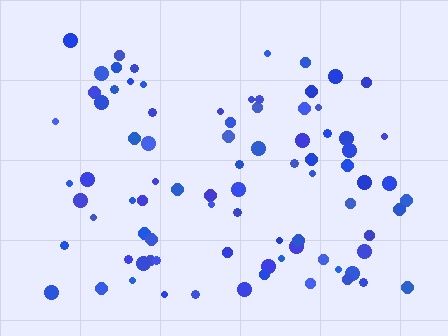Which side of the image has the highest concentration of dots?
The bottom.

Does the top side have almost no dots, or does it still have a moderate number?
Still a moderate number, just noticeably fewer than the bottom.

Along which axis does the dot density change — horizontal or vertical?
Vertical.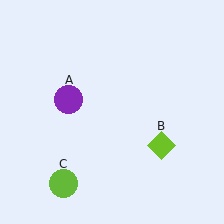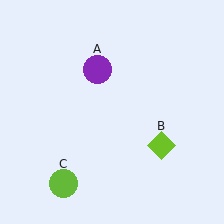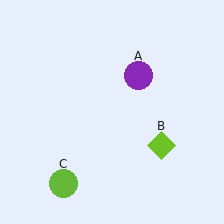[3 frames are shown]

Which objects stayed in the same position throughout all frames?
Lime diamond (object B) and lime circle (object C) remained stationary.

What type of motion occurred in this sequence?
The purple circle (object A) rotated clockwise around the center of the scene.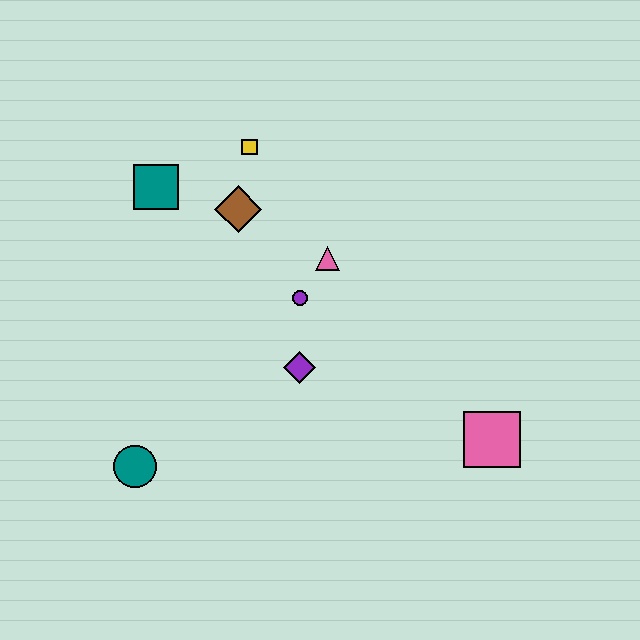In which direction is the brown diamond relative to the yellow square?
The brown diamond is below the yellow square.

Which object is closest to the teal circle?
The purple diamond is closest to the teal circle.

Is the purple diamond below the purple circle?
Yes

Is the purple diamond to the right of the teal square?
Yes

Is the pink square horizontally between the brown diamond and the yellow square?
No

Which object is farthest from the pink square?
The teal square is farthest from the pink square.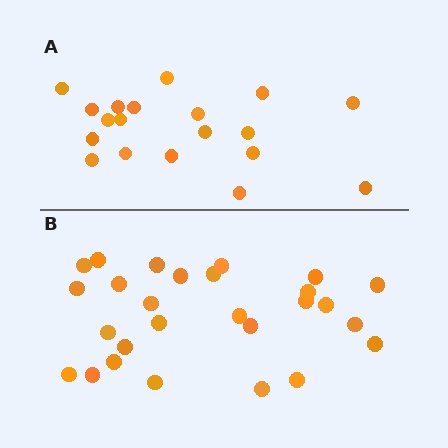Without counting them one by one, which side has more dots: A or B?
Region B (the bottom region) has more dots.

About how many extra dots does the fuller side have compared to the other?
Region B has roughly 8 or so more dots than region A.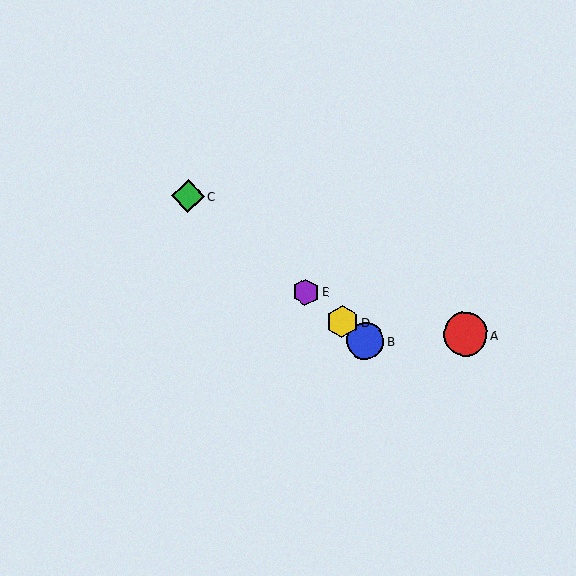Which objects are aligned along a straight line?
Objects B, C, D, E are aligned along a straight line.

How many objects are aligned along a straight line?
4 objects (B, C, D, E) are aligned along a straight line.